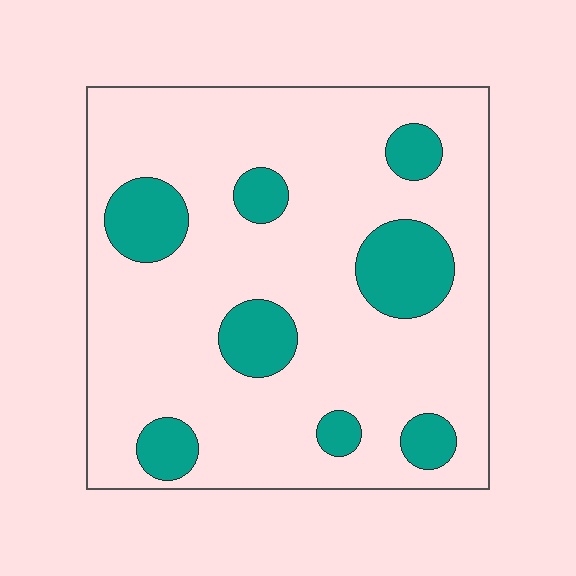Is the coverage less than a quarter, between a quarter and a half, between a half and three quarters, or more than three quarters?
Less than a quarter.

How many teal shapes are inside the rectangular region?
8.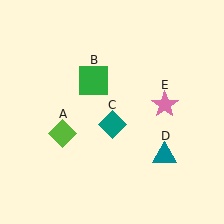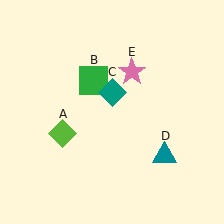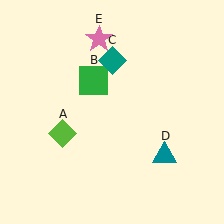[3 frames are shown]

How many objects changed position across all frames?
2 objects changed position: teal diamond (object C), pink star (object E).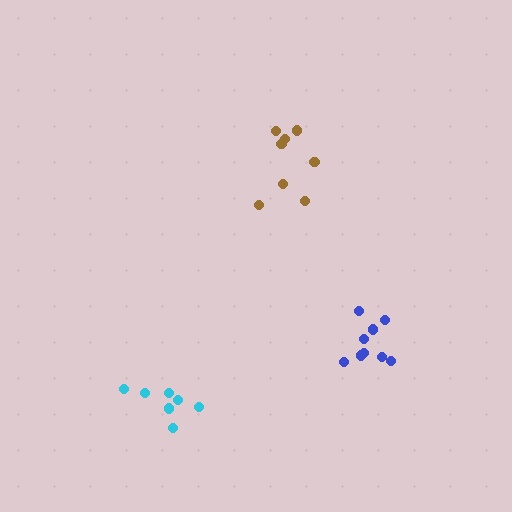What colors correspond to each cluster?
The clusters are colored: cyan, brown, blue.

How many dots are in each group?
Group 1: 7 dots, Group 2: 8 dots, Group 3: 9 dots (24 total).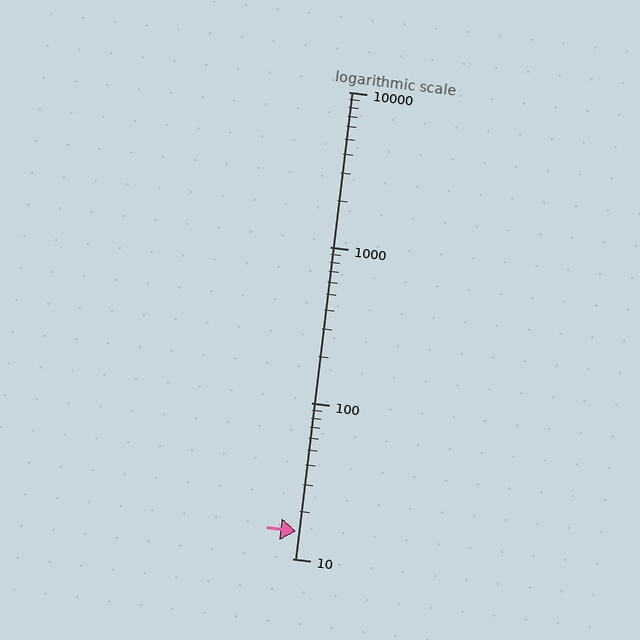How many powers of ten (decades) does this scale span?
The scale spans 3 decades, from 10 to 10000.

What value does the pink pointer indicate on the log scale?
The pointer indicates approximately 15.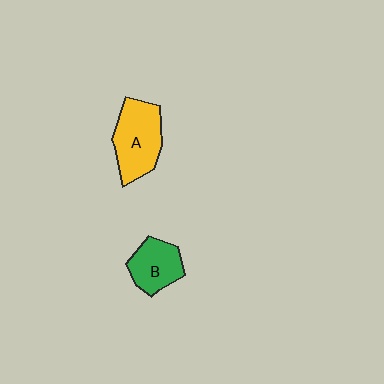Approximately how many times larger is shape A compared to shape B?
Approximately 1.4 times.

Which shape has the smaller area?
Shape B (green).